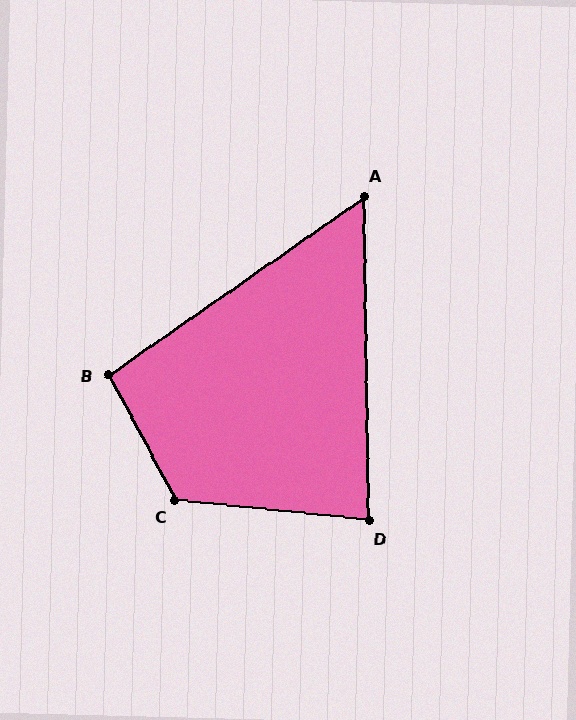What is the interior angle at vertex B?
Approximately 97 degrees (obtuse).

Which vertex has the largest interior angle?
C, at approximately 124 degrees.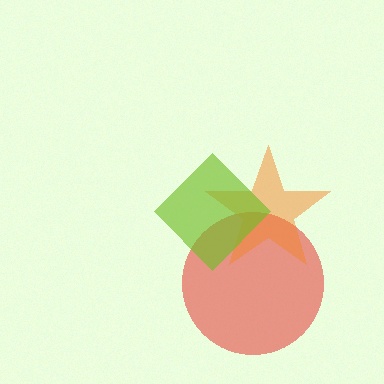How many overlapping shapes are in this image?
There are 3 overlapping shapes in the image.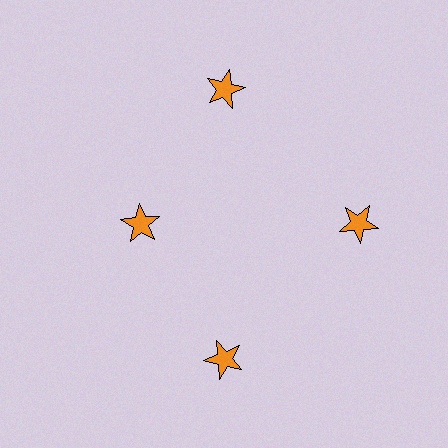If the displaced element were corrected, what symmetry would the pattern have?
It would have 4-fold rotational symmetry — the pattern would map onto itself every 90 degrees.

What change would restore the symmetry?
The symmetry would be restored by moving it outward, back onto the ring so that all 4 stars sit at equal angles and equal distance from the center.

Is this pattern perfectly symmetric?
No. The 4 orange stars are arranged in a ring, but one element near the 9 o'clock position is pulled inward toward the center, breaking the 4-fold rotational symmetry.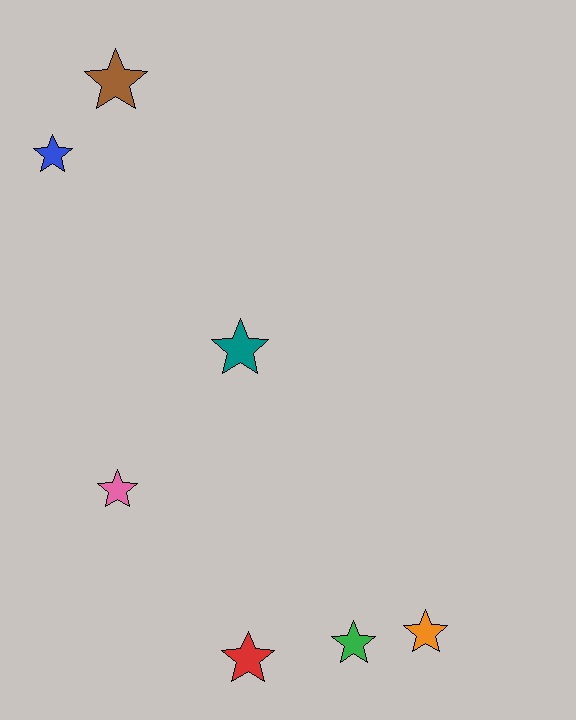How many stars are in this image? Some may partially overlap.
There are 7 stars.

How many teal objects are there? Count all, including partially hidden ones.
There is 1 teal object.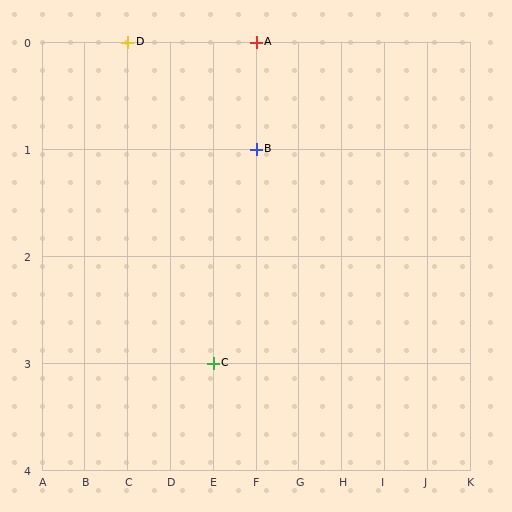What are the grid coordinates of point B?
Point B is at grid coordinates (F, 1).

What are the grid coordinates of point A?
Point A is at grid coordinates (F, 0).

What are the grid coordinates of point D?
Point D is at grid coordinates (C, 0).